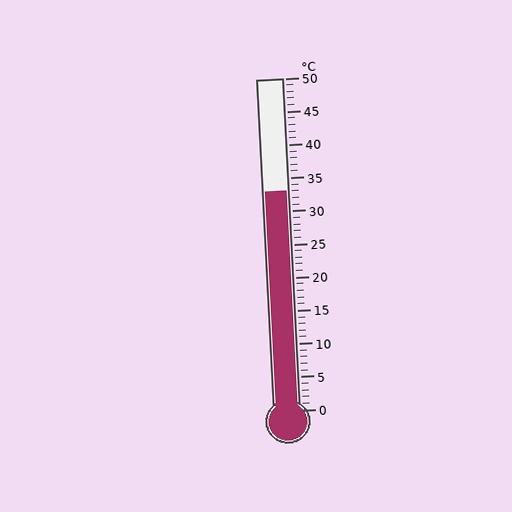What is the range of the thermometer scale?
The thermometer scale ranges from 0°C to 50°C.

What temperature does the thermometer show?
The thermometer shows approximately 33°C.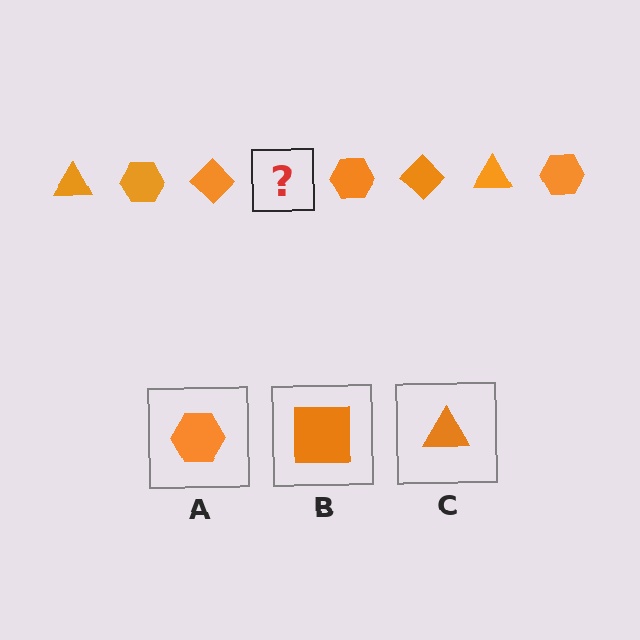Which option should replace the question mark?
Option C.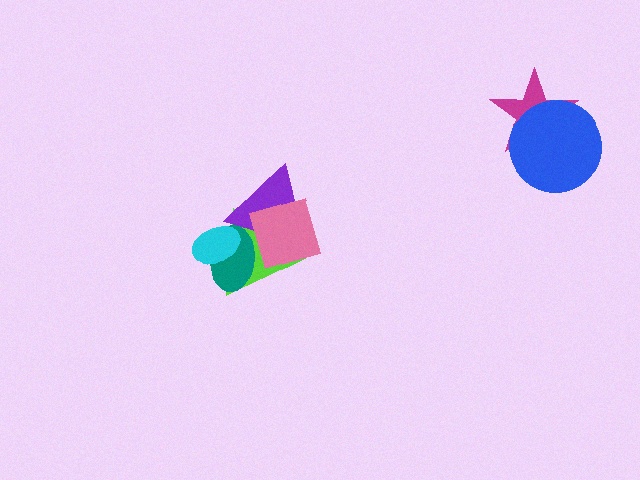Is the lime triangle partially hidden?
Yes, it is partially covered by another shape.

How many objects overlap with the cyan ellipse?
3 objects overlap with the cyan ellipse.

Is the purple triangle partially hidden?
Yes, it is partially covered by another shape.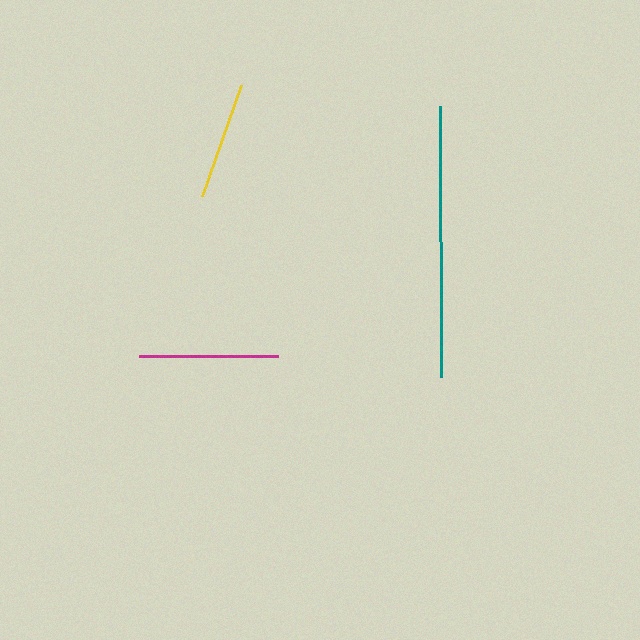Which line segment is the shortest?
The yellow line is the shortest at approximately 118 pixels.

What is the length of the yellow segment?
The yellow segment is approximately 118 pixels long.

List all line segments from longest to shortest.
From longest to shortest: teal, magenta, yellow.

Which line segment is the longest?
The teal line is the longest at approximately 271 pixels.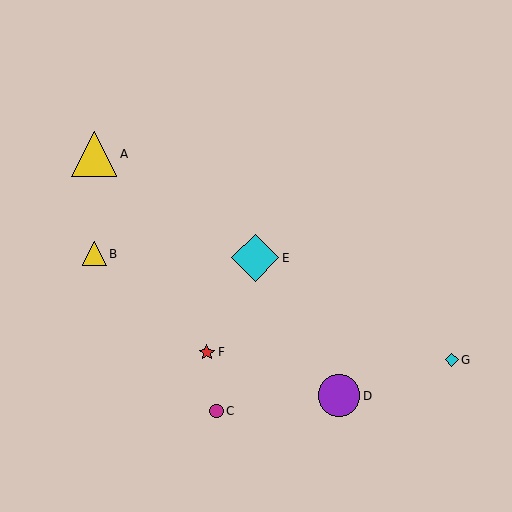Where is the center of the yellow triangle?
The center of the yellow triangle is at (94, 154).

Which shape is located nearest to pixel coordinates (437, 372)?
The cyan diamond (labeled G) at (452, 360) is nearest to that location.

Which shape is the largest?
The cyan diamond (labeled E) is the largest.